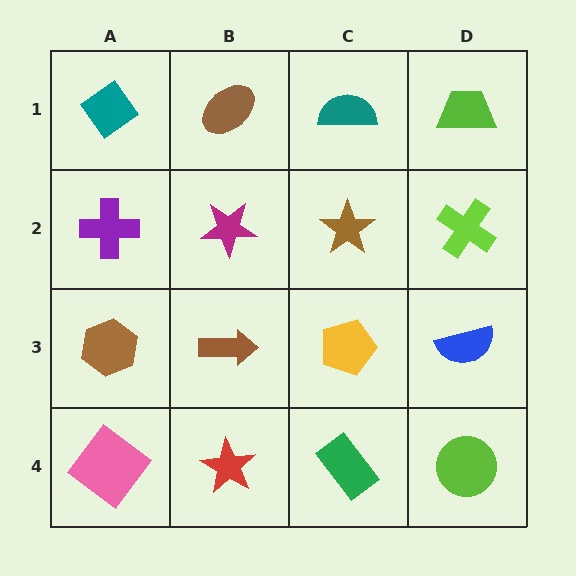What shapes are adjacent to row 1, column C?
A brown star (row 2, column C), a brown ellipse (row 1, column B), a lime trapezoid (row 1, column D).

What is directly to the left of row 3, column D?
A yellow pentagon.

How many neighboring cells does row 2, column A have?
3.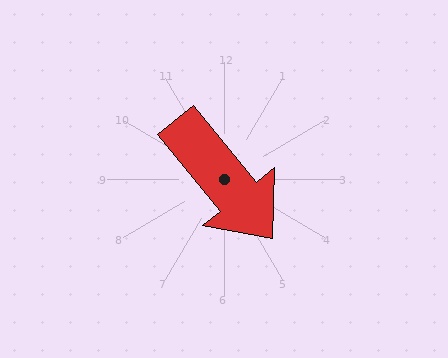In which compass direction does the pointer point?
Southeast.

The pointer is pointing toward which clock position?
Roughly 5 o'clock.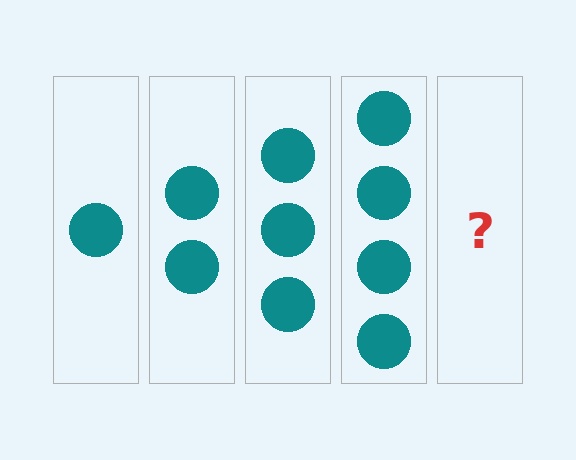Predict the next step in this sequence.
The next step is 5 circles.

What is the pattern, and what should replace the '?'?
The pattern is that each step adds one more circle. The '?' should be 5 circles.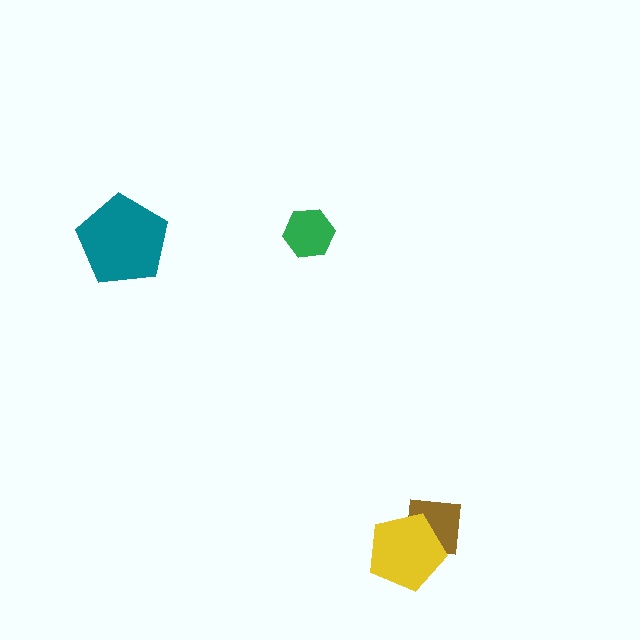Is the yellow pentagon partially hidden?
No, no other shape covers it.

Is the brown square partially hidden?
Yes, it is partially covered by another shape.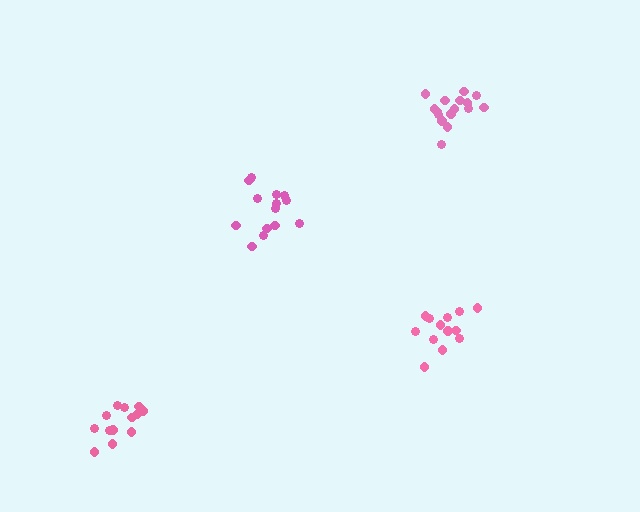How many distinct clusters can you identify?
There are 4 distinct clusters.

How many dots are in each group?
Group 1: 13 dots, Group 2: 14 dots, Group 3: 13 dots, Group 4: 16 dots (56 total).